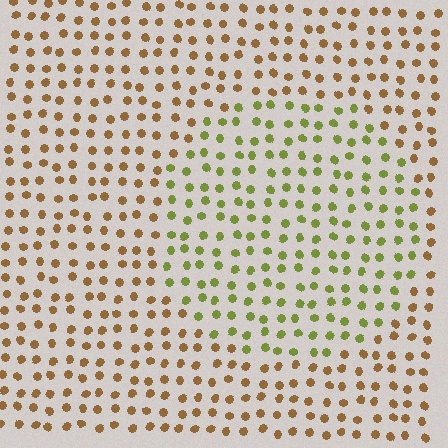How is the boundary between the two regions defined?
The boundary is defined purely by a slight shift in hue (about 47 degrees). Spacing, size, and orientation are identical on both sides.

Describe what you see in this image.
The image is filled with small brown elements in a uniform arrangement. A circle-shaped region is visible where the elements are tinted to a slightly different hue, forming a subtle color boundary.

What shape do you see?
I see a circle.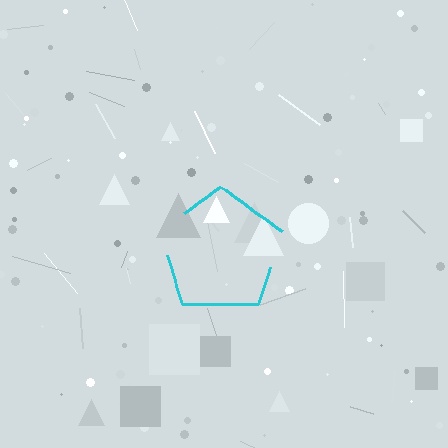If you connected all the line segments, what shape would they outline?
They would outline a pentagon.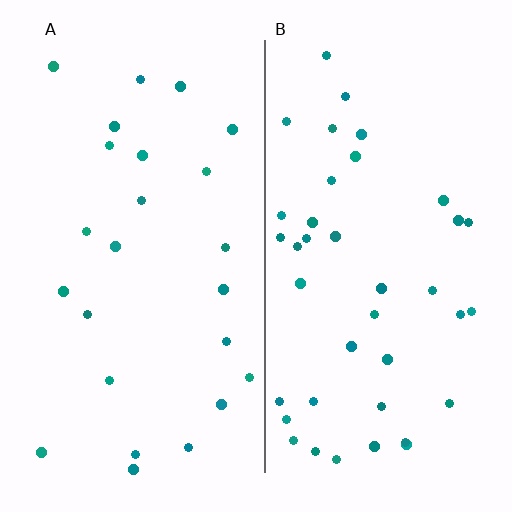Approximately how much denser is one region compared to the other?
Approximately 1.7× — region B over region A.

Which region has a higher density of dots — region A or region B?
B (the right).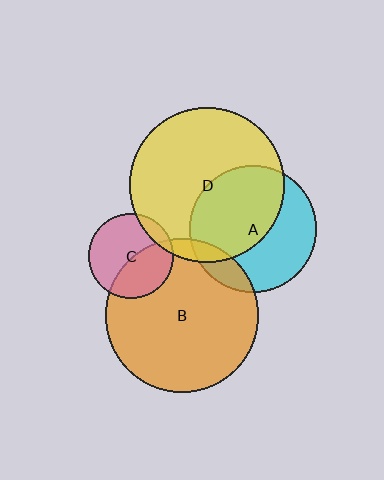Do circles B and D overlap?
Yes.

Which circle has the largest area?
Circle D (yellow).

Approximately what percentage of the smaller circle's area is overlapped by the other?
Approximately 5%.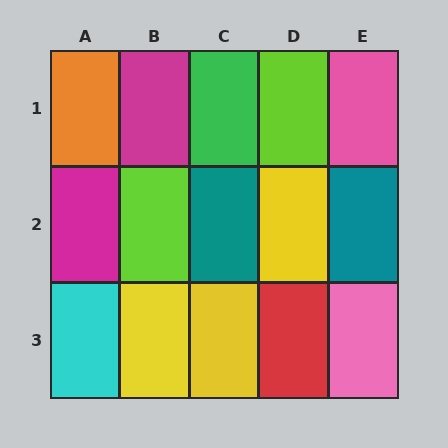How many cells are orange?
1 cell is orange.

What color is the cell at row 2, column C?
Teal.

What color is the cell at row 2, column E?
Teal.